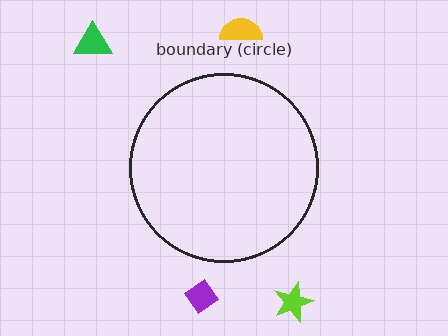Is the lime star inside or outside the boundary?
Outside.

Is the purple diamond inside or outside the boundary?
Outside.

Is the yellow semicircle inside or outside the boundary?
Outside.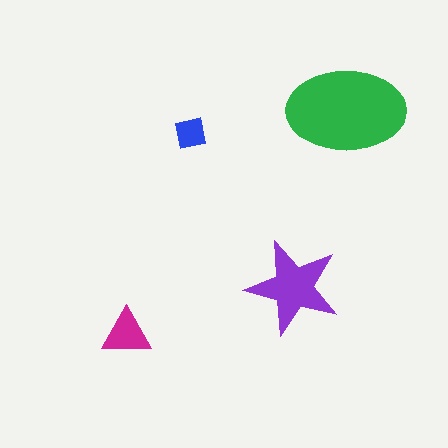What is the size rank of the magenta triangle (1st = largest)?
3rd.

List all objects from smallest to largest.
The blue square, the magenta triangle, the purple star, the green ellipse.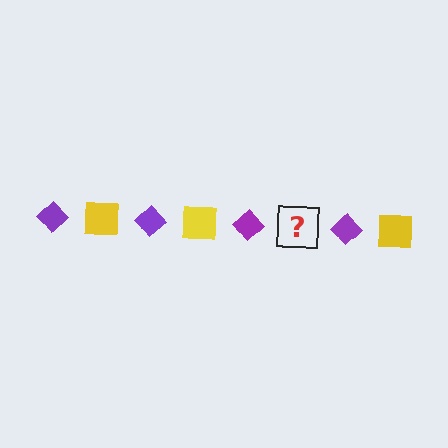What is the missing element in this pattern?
The missing element is a yellow square.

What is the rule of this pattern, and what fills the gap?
The rule is that the pattern alternates between purple diamond and yellow square. The gap should be filled with a yellow square.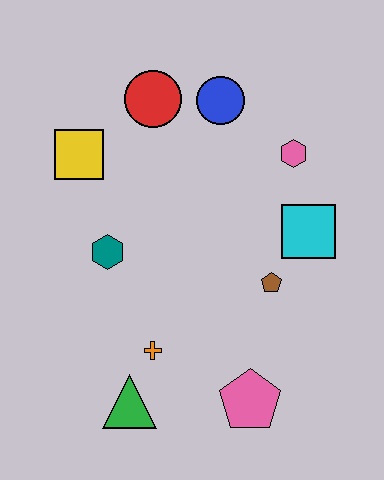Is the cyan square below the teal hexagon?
No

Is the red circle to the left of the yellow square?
No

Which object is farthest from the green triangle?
The blue circle is farthest from the green triangle.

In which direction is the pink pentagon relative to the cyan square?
The pink pentagon is below the cyan square.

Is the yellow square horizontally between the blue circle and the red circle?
No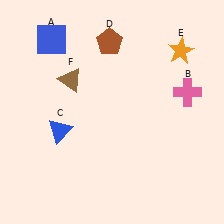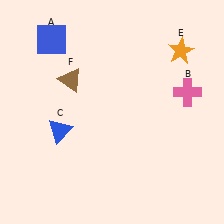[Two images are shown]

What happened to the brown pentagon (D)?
The brown pentagon (D) was removed in Image 2. It was in the top-left area of Image 1.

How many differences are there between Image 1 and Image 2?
There is 1 difference between the two images.